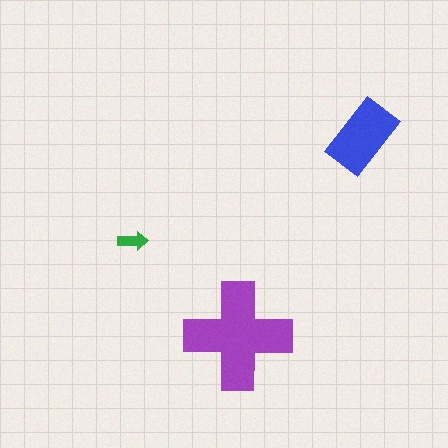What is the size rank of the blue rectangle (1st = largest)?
2nd.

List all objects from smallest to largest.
The green arrow, the blue rectangle, the purple cross.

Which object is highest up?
The blue rectangle is topmost.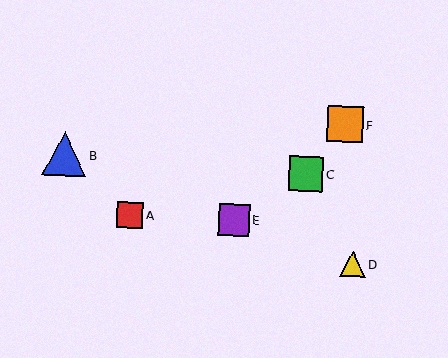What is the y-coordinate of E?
Object E is at y≈220.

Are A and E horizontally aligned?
Yes, both are at y≈215.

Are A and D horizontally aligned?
No, A is at y≈215 and D is at y≈265.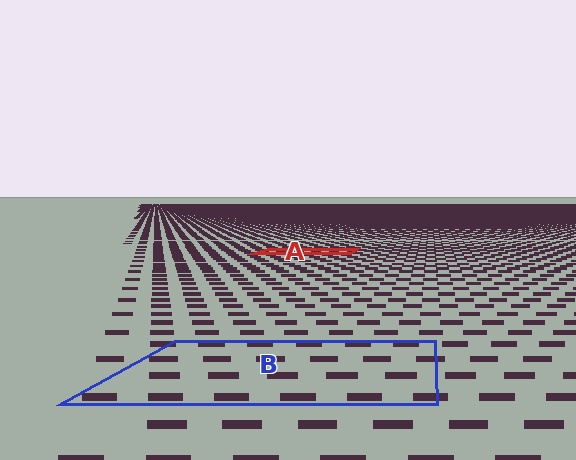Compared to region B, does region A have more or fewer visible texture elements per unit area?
Region A has more texture elements per unit area — they are packed more densely because it is farther away.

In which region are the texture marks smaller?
The texture marks are smaller in region A, because it is farther away.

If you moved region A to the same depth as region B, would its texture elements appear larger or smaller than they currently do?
They would appear larger. At a closer depth, the same texture elements are projected at a bigger on-screen size.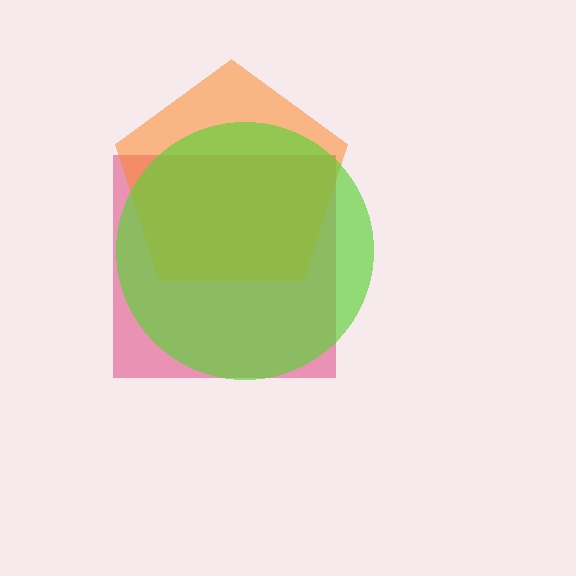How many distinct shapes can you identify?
There are 3 distinct shapes: a pink square, an orange pentagon, a lime circle.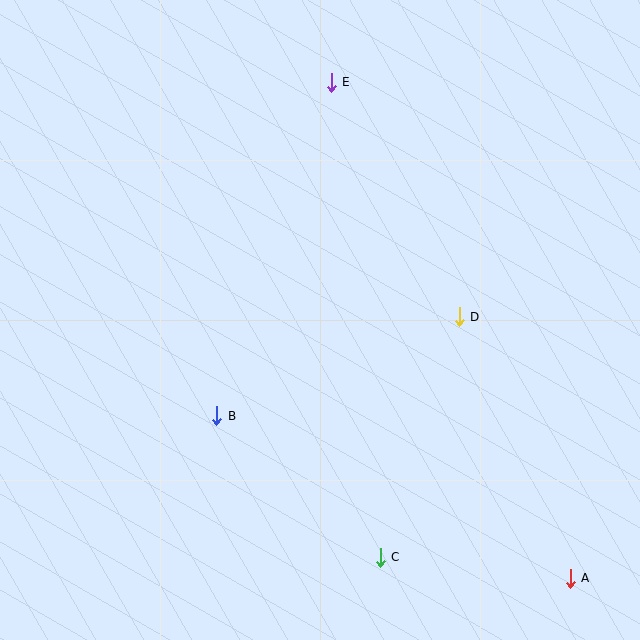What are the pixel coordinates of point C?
Point C is at (380, 557).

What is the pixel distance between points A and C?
The distance between A and C is 191 pixels.